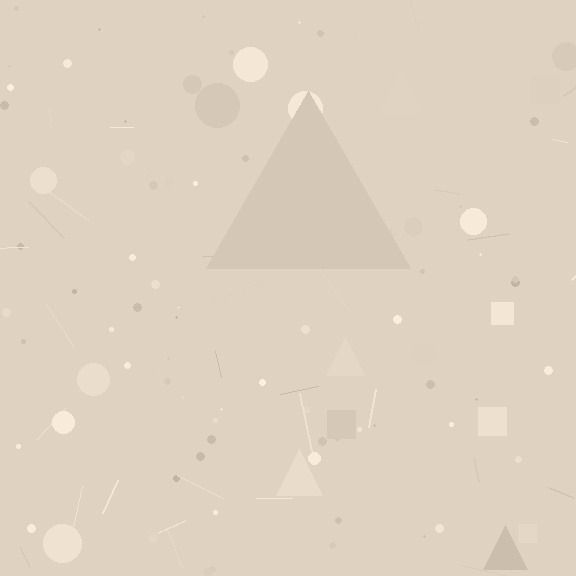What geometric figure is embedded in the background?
A triangle is embedded in the background.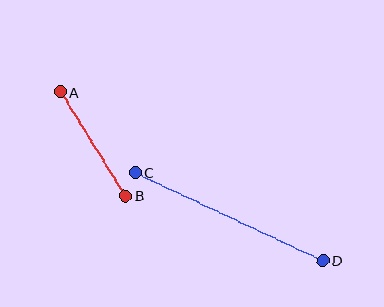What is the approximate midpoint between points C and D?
The midpoint is at approximately (229, 216) pixels.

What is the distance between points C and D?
The distance is approximately 207 pixels.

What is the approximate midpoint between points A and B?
The midpoint is at approximately (93, 144) pixels.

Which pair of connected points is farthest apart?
Points C and D are farthest apart.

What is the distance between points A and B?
The distance is approximately 123 pixels.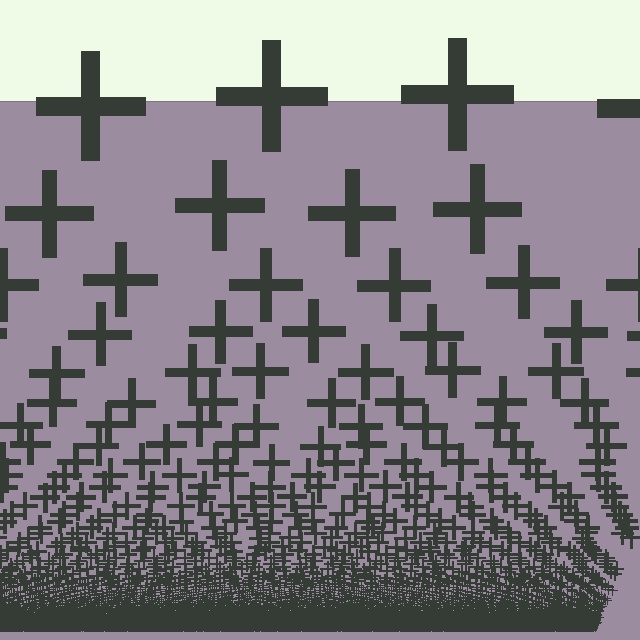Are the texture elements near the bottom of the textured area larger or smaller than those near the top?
Smaller. The gradient is inverted — elements near the bottom are smaller and denser.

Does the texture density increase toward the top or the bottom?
Density increases toward the bottom.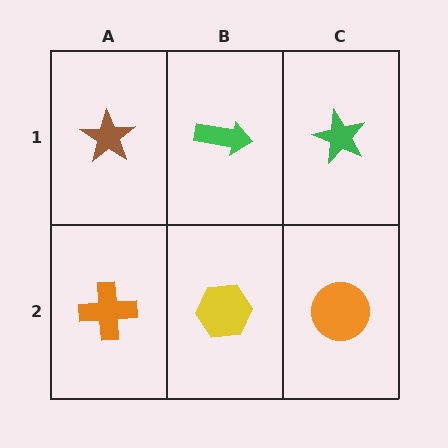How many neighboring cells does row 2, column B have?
3.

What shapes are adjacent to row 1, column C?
An orange circle (row 2, column C), a green arrow (row 1, column B).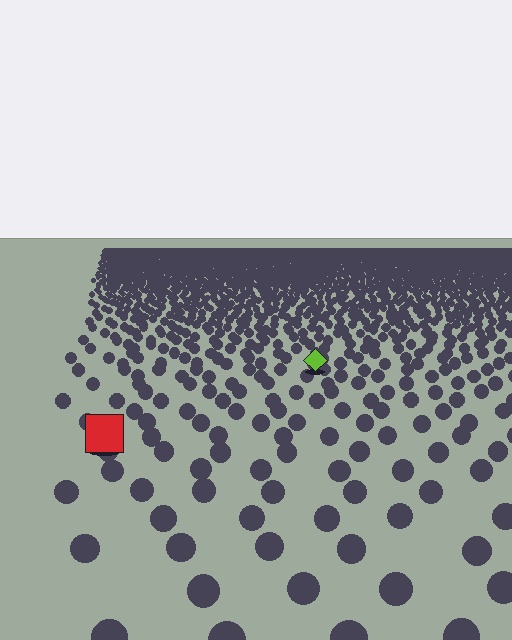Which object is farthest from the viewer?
The lime diamond is farthest from the viewer. It appears smaller and the ground texture around it is denser.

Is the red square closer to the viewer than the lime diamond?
Yes. The red square is closer — you can tell from the texture gradient: the ground texture is coarser near it.